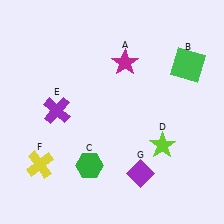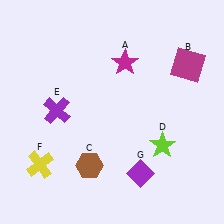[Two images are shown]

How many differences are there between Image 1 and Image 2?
There are 2 differences between the two images.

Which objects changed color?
B changed from green to magenta. C changed from green to brown.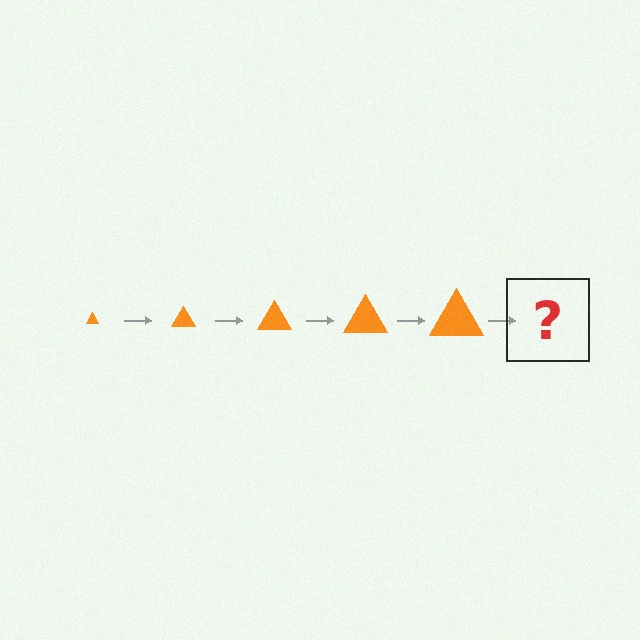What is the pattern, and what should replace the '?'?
The pattern is that the triangle gets progressively larger each step. The '?' should be an orange triangle, larger than the previous one.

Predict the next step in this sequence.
The next step is an orange triangle, larger than the previous one.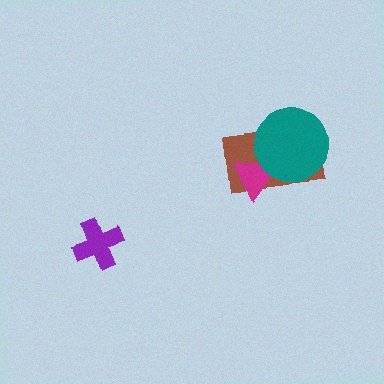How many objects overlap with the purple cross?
0 objects overlap with the purple cross.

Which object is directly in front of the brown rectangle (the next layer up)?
The magenta triangle is directly in front of the brown rectangle.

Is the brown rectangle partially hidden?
Yes, it is partially covered by another shape.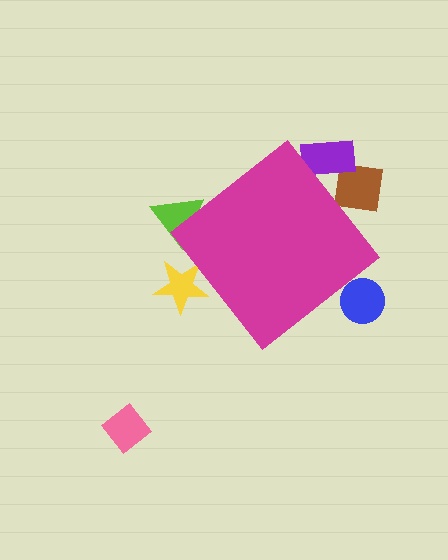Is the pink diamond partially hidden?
No, the pink diamond is fully visible.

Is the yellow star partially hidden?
Yes, the yellow star is partially hidden behind the magenta diamond.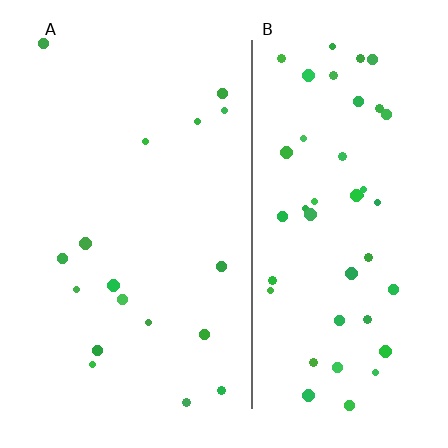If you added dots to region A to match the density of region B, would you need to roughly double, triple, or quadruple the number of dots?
Approximately triple.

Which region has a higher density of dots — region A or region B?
B (the right).